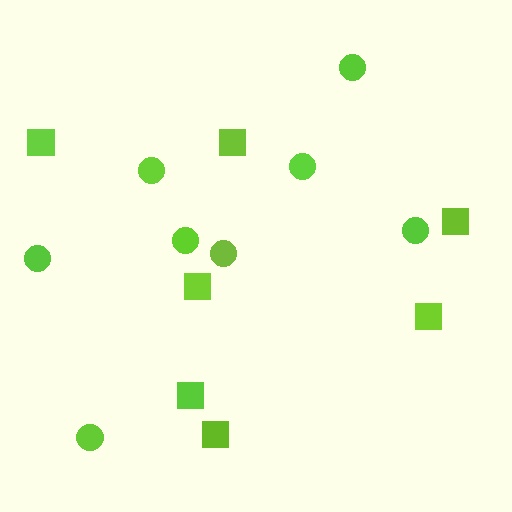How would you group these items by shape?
There are 2 groups: one group of squares (7) and one group of circles (8).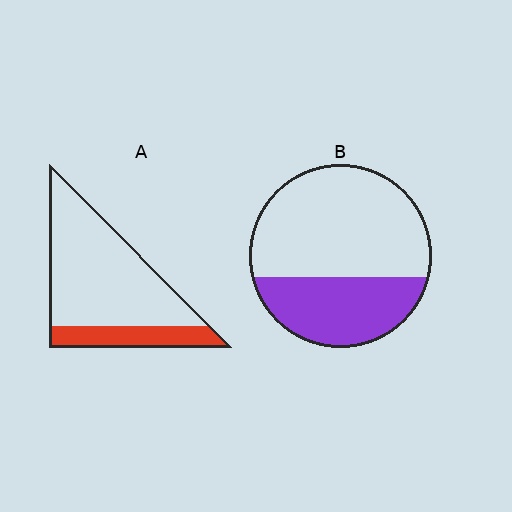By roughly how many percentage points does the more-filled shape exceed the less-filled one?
By roughly 15 percentage points (B over A).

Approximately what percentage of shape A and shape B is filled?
A is approximately 20% and B is approximately 35%.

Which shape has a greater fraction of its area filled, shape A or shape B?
Shape B.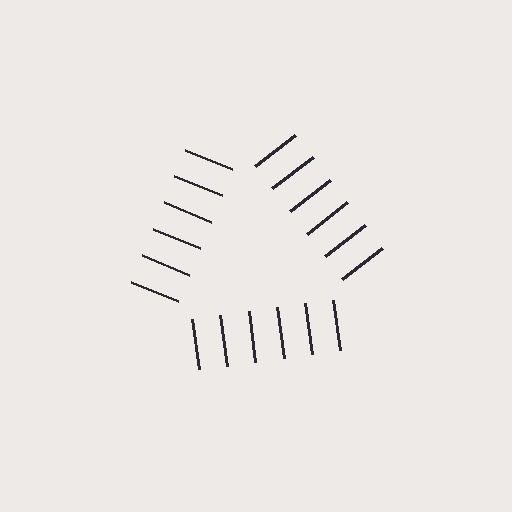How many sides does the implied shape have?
3 sides — the line-ends trace a triangle.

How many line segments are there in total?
18 — 6 along each of the 3 edges.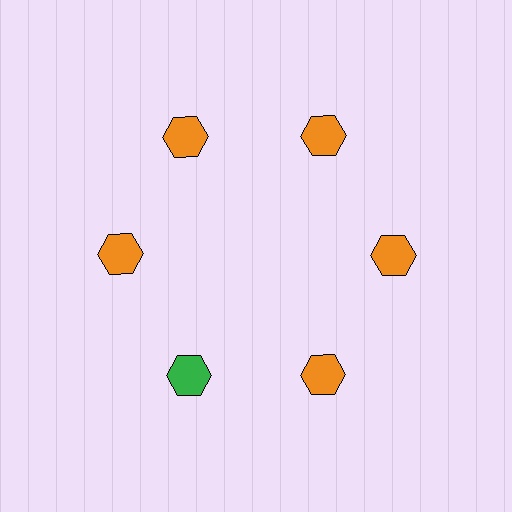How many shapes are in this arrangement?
There are 6 shapes arranged in a ring pattern.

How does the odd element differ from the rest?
It has a different color: green instead of orange.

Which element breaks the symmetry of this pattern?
The green hexagon at roughly the 7 o'clock position breaks the symmetry. All other shapes are orange hexagons.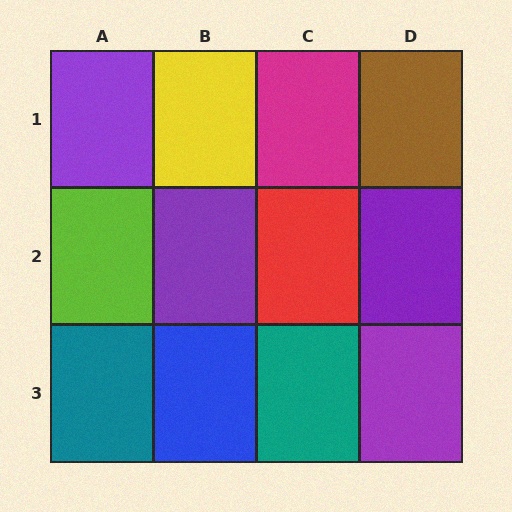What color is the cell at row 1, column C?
Magenta.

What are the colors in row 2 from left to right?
Lime, purple, red, purple.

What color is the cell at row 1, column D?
Brown.